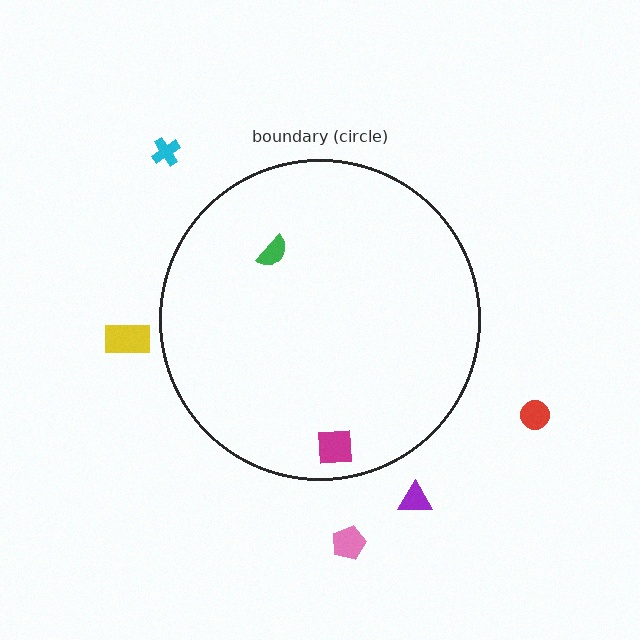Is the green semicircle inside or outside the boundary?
Inside.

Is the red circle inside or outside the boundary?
Outside.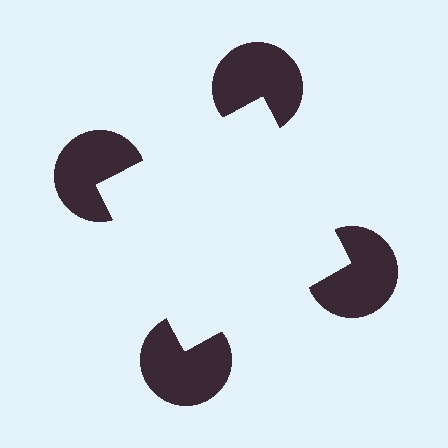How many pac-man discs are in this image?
There are 4 — one at each vertex of the illusory square.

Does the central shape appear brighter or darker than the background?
It typically appears slightly brighter than the background, even though no actual brightness change is drawn.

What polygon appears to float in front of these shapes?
An illusory square — its edges are inferred from the aligned wedge cuts in the pac-man discs, not physically drawn.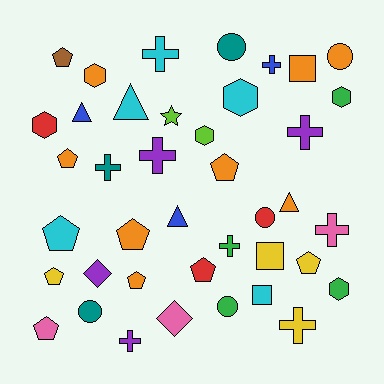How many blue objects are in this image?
There are 3 blue objects.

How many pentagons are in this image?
There are 10 pentagons.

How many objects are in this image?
There are 40 objects.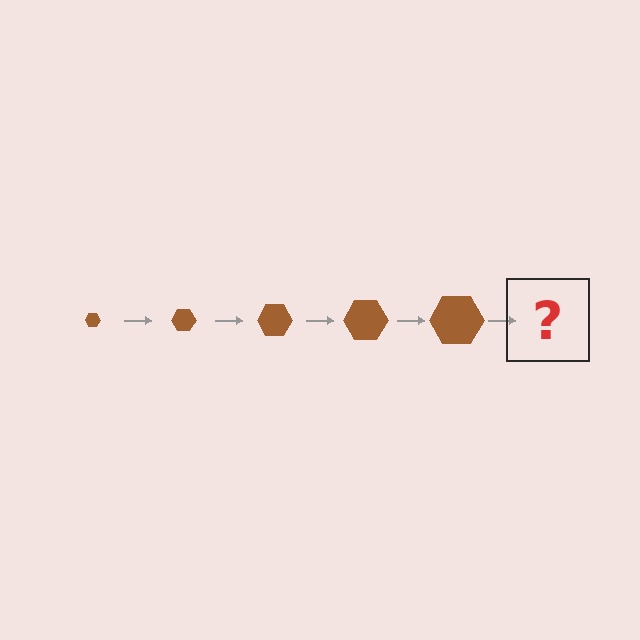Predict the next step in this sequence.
The next step is a brown hexagon, larger than the previous one.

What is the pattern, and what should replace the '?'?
The pattern is that the hexagon gets progressively larger each step. The '?' should be a brown hexagon, larger than the previous one.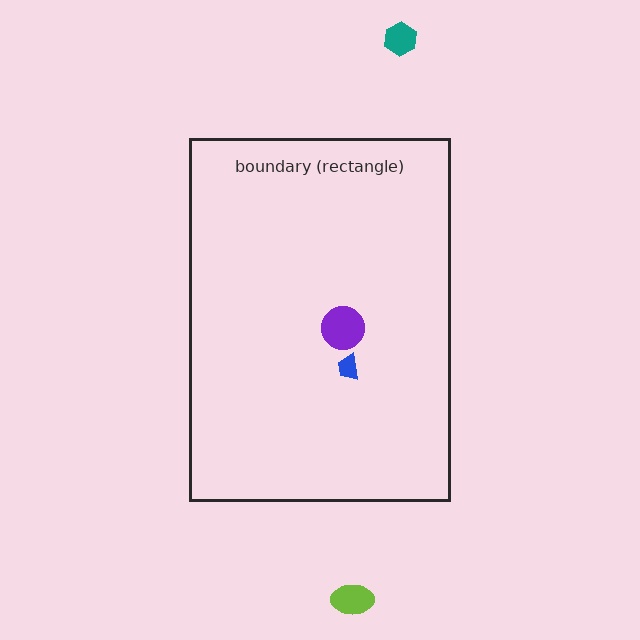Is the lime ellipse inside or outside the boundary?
Outside.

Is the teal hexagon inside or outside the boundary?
Outside.